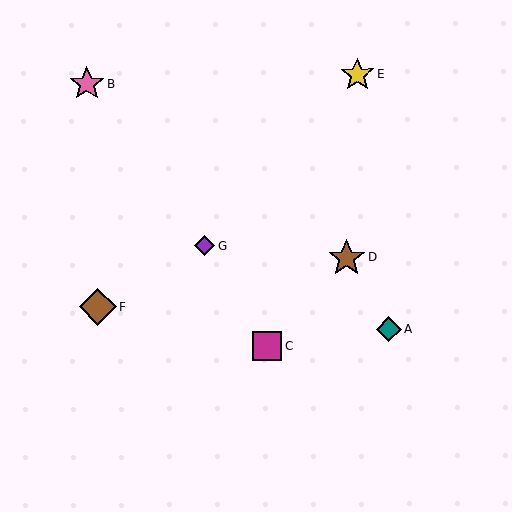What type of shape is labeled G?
Shape G is a purple diamond.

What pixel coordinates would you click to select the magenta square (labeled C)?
Click at (268, 346) to select the magenta square C.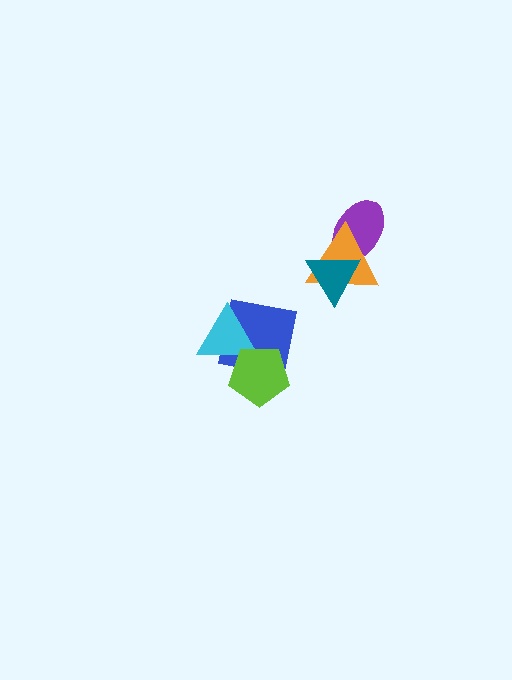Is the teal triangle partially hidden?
No, no other shape covers it.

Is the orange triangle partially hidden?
Yes, it is partially covered by another shape.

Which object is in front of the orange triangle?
The teal triangle is in front of the orange triangle.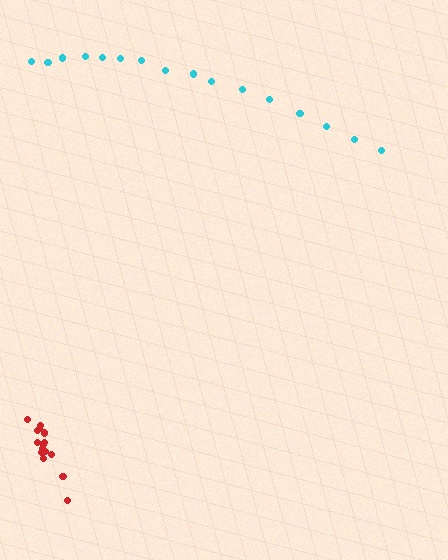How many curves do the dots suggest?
There are 2 distinct paths.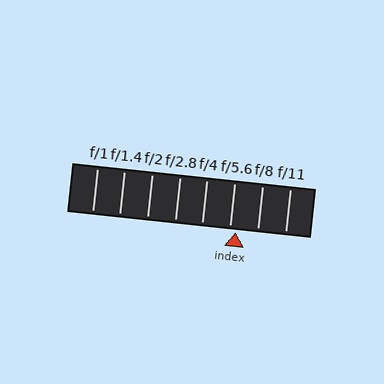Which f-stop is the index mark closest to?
The index mark is closest to f/5.6.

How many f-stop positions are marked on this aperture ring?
There are 8 f-stop positions marked.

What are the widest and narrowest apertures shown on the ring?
The widest aperture shown is f/1 and the narrowest is f/11.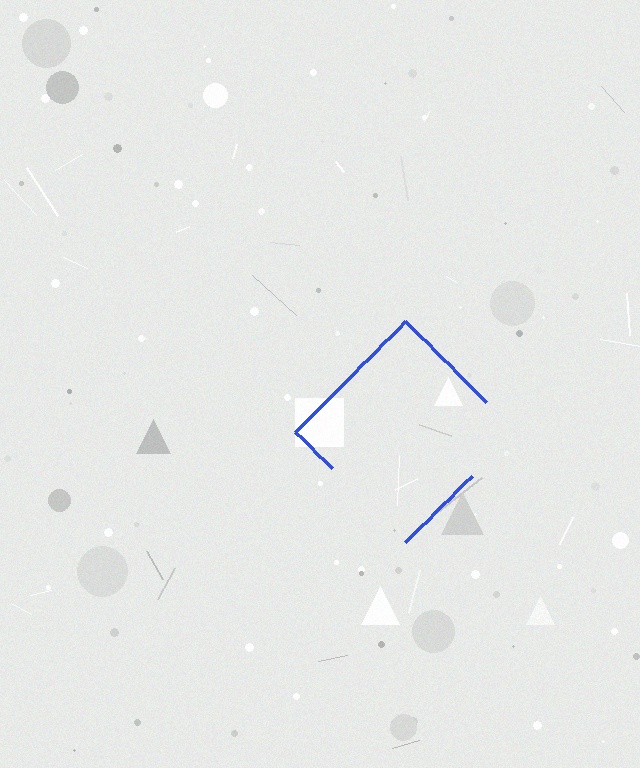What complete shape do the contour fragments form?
The contour fragments form a diamond.